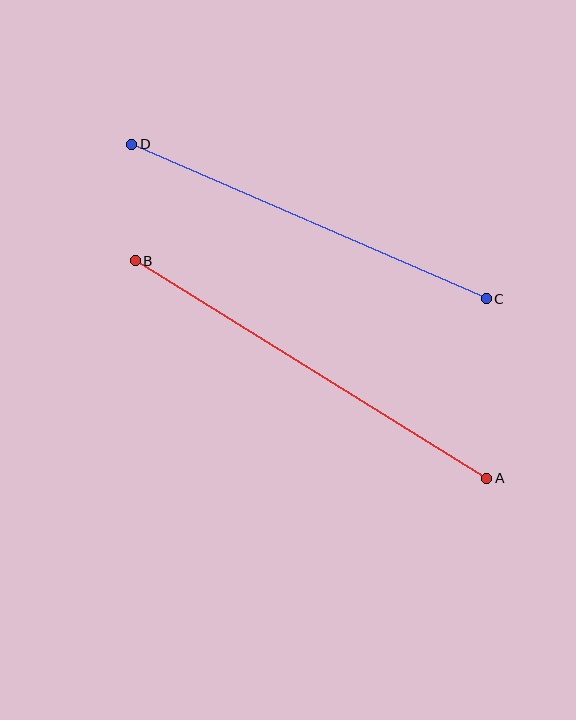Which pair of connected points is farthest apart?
Points A and B are farthest apart.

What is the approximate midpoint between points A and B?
The midpoint is at approximately (311, 370) pixels.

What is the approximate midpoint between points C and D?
The midpoint is at approximately (309, 222) pixels.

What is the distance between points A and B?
The distance is approximately 413 pixels.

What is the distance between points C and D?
The distance is approximately 387 pixels.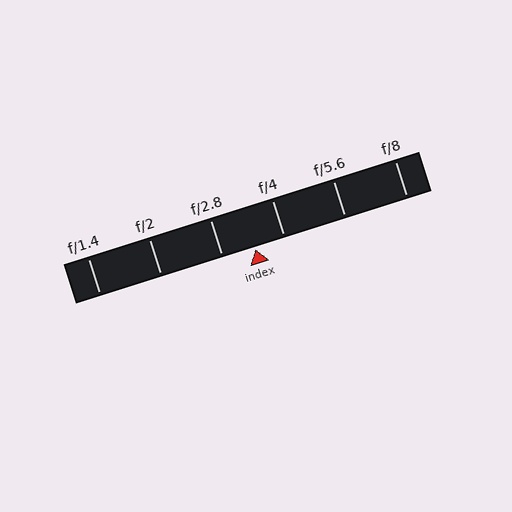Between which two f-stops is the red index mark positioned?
The index mark is between f/2.8 and f/4.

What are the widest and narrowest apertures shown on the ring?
The widest aperture shown is f/1.4 and the narrowest is f/8.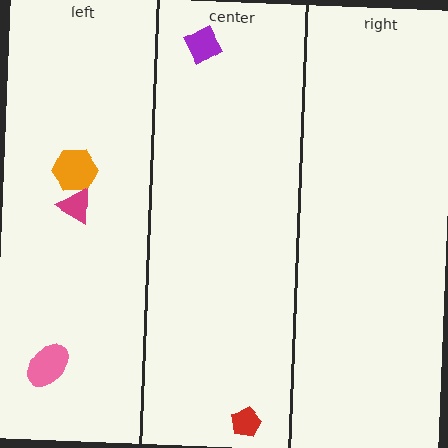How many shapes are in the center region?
2.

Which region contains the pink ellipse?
The left region.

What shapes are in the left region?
The orange hexagon, the pink ellipse, the magenta triangle.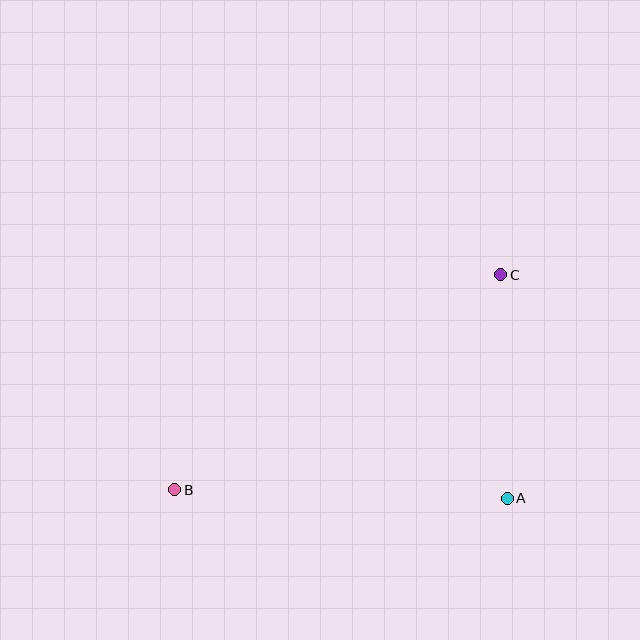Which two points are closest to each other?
Points A and C are closest to each other.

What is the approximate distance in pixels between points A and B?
The distance between A and B is approximately 333 pixels.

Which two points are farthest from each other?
Points B and C are farthest from each other.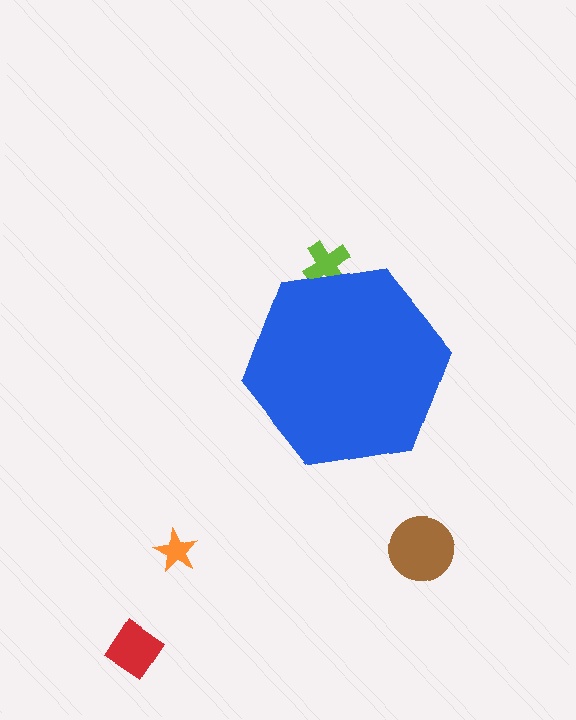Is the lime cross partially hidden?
Yes, the lime cross is partially hidden behind the blue hexagon.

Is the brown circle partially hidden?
No, the brown circle is fully visible.